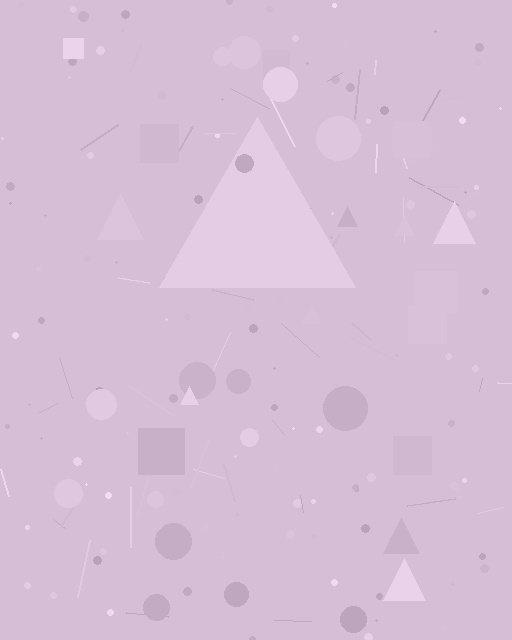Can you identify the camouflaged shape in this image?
The camouflaged shape is a triangle.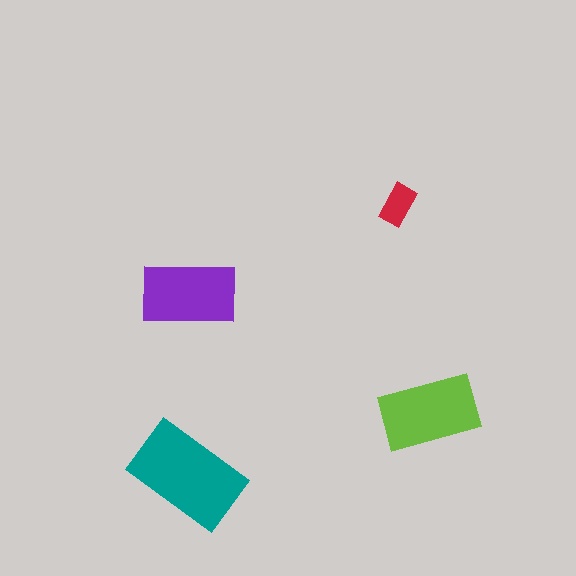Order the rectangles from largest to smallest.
the teal one, the lime one, the purple one, the red one.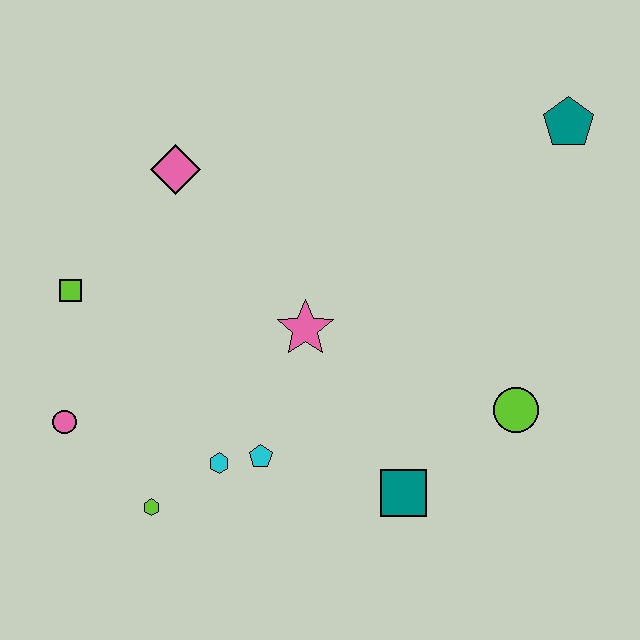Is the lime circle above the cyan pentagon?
Yes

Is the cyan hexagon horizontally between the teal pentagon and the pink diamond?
Yes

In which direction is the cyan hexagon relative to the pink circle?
The cyan hexagon is to the right of the pink circle.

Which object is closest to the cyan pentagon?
The cyan hexagon is closest to the cyan pentagon.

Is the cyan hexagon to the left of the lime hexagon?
No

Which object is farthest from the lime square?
The teal pentagon is farthest from the lime square.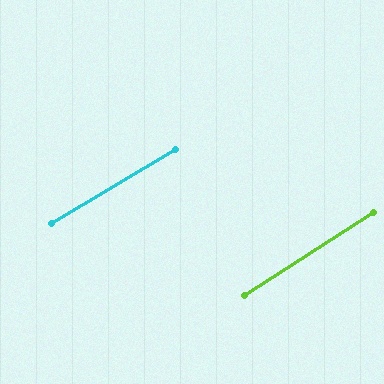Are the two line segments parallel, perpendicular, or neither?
Parallel — their directions differ by only 1.8°.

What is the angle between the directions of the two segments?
Approximately 2 degrees.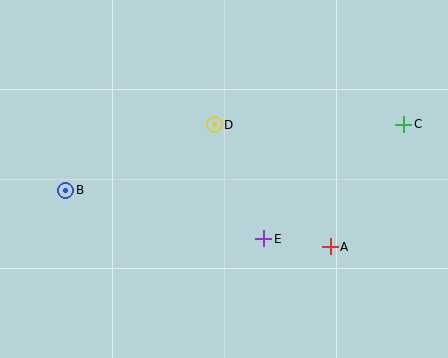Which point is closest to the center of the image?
Point D at (214, 125) is closest to the center.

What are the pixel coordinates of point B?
Point B is at (66, 190).